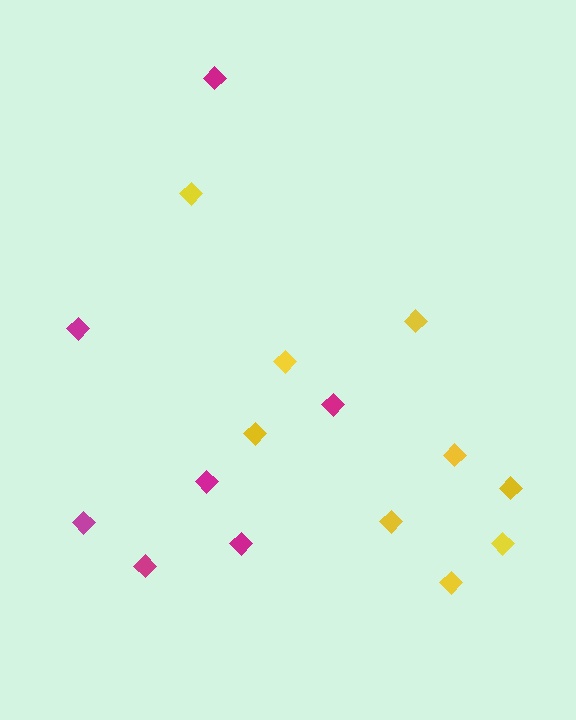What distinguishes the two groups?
There are 2 groups: one group of magenta diamonds (7) and one group of yellow diamonds (9).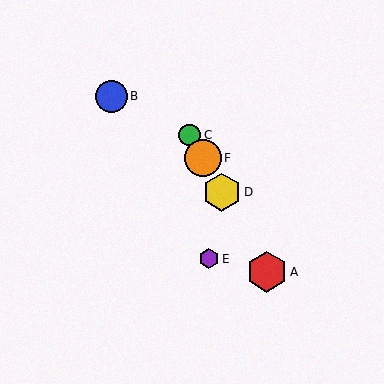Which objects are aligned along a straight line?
Objects A, C, D, F are aligned along a straight line.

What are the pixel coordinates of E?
Object E is at (209, 259).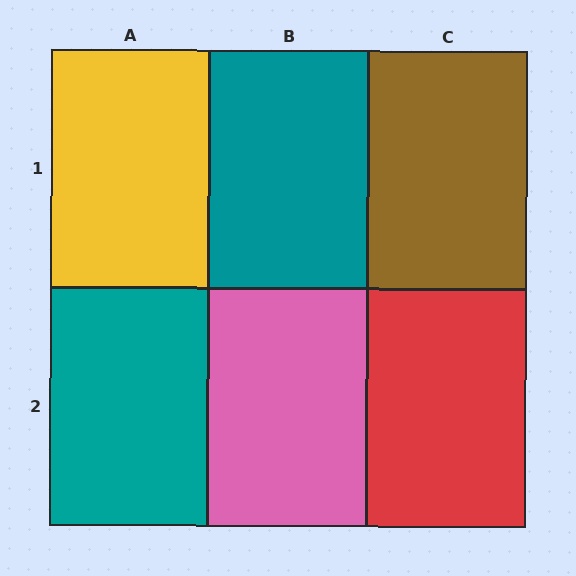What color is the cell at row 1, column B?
Teal.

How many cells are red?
1 cell is red.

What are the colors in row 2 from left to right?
Teal, pink, red.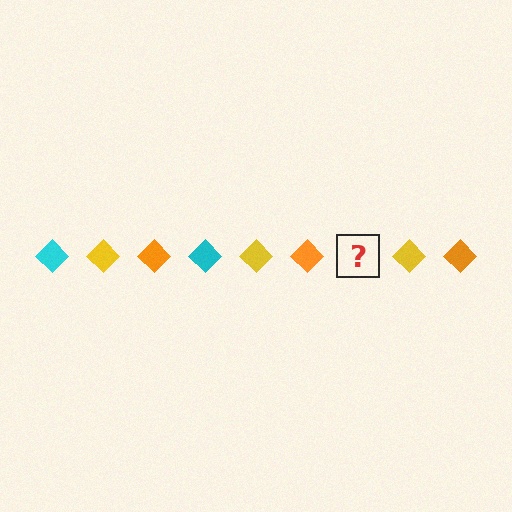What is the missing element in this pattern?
The missing element is a cyan diamond.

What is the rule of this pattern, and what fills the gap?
The rule is that the pattern cycles through cyan, yellow, orange diamonds. The gap should be filled with a cyan diamond.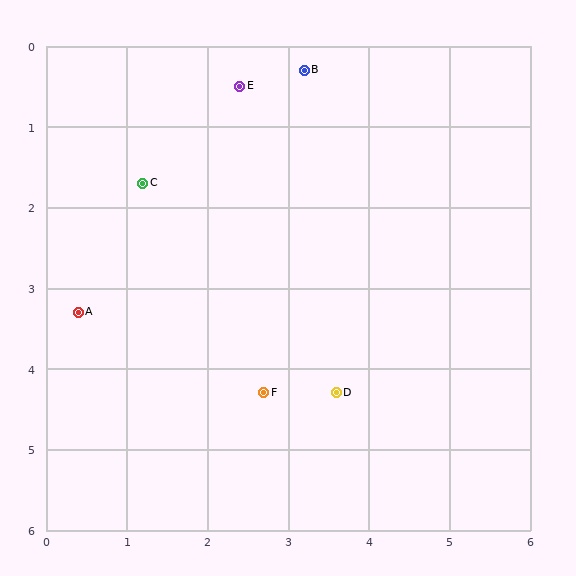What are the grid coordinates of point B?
Point B is at approximately (3.2, 0.3).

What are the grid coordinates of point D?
Point D is at approximately (3.6, 4.3).